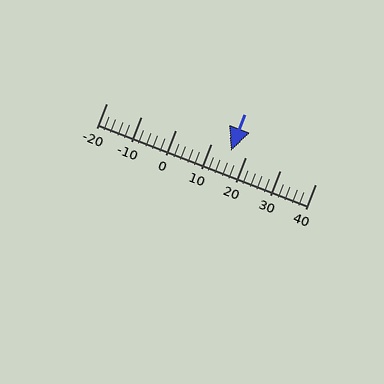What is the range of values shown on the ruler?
The ruler shows values from -20 to 40.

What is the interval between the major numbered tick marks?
The major tick marks are spaced 10 units apart.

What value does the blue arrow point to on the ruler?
The blue arrow points to approximately 16.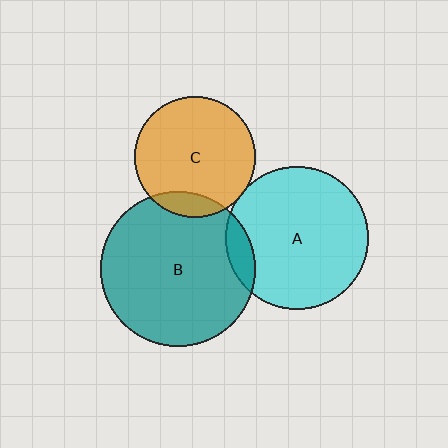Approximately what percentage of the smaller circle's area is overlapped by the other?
Approximately 5%.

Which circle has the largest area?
Circle B (teal).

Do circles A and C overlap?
Yes.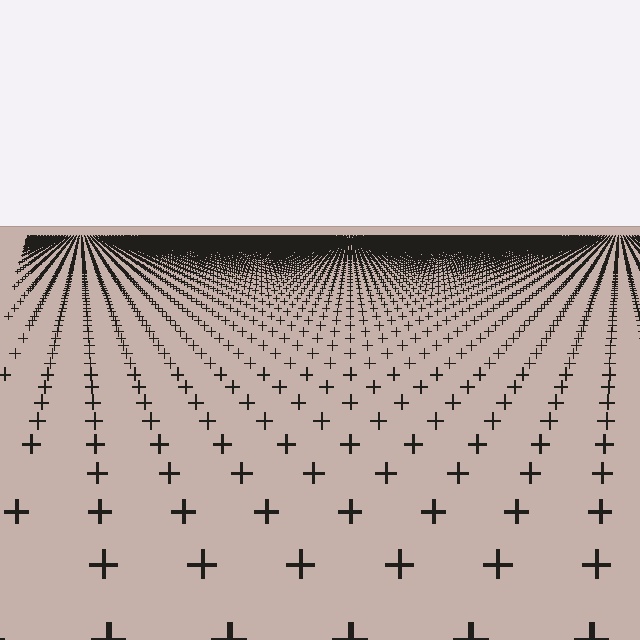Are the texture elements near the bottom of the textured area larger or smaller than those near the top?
Larger. Near the bottom, elements are closer to the viewer and appear at a bigger on-screen size.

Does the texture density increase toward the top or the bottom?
Density increases toward the top.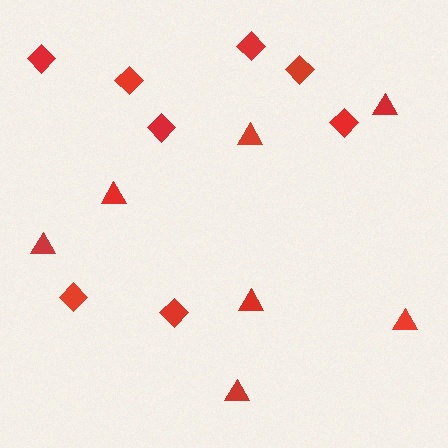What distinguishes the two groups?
There are 2 groups: one group of triangles (7) and one group of diamonds (8).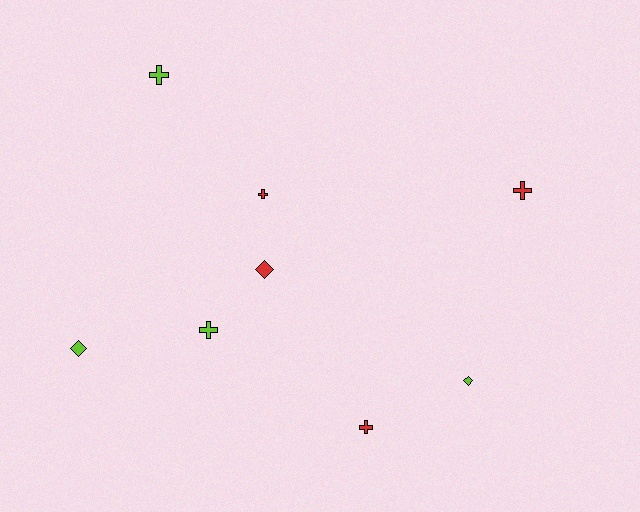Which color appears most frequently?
Lime, with 4 objects.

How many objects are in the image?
There are 8 objects.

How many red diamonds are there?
There is 1 red diamond.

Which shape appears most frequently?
Cross, with 5 objects.